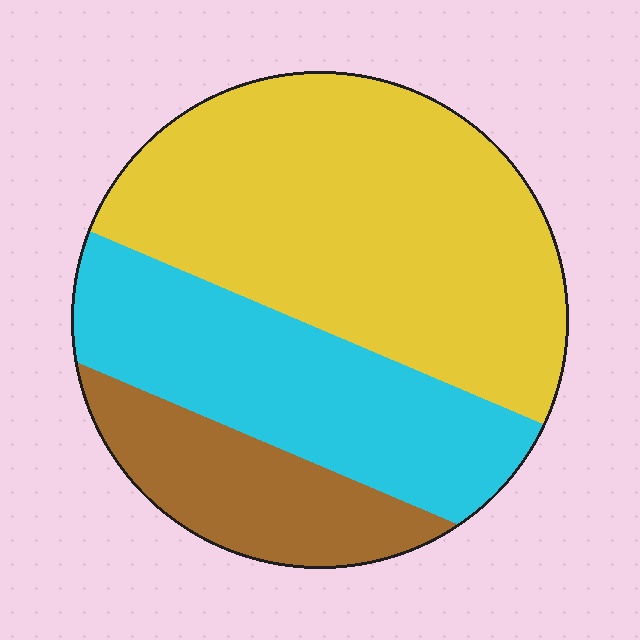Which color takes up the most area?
Yellow, at roughly 50%.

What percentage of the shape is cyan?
Cyan takes up about one third (1/3) of the shape.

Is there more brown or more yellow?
Yellow.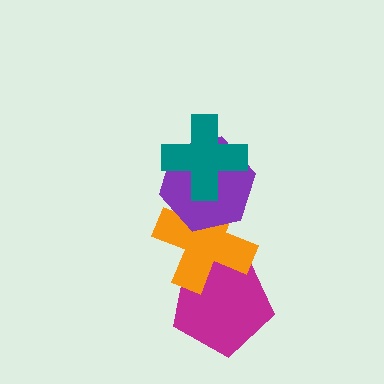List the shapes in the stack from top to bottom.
From top to bottom: the teal cross, the purple hexagon, the orange cross, the magenta pentagon.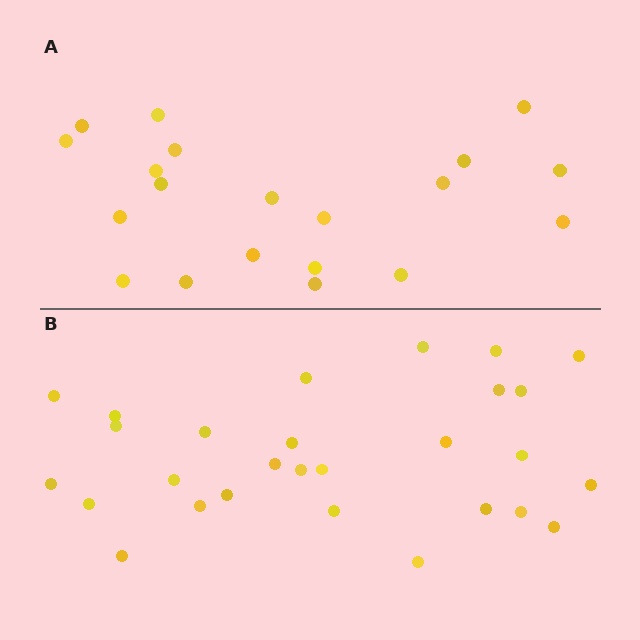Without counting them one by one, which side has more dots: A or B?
Region B (the bottom region) has more dots.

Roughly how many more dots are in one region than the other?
Region B has roughly 8 or so more dots than region A.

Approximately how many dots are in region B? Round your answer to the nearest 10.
About 30 dots. (The exact count is 28, which rounds to 30.)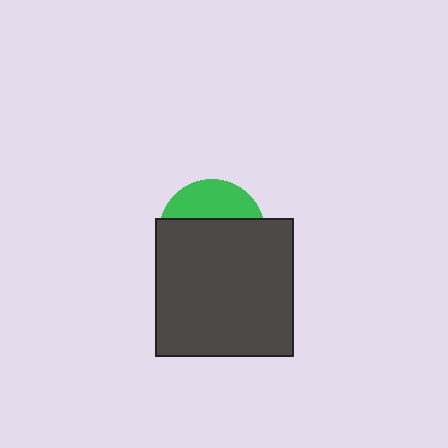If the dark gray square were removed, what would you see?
You would see the complete green circle.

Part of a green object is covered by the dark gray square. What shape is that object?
It is a circle.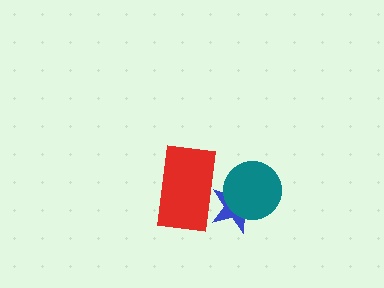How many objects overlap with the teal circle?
1 object overlaps with the teal circle.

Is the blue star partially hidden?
Yes, it is partially covered by another shape.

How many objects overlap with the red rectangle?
1 object overlaps with the red rectangle.